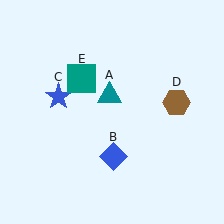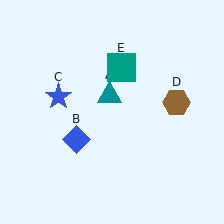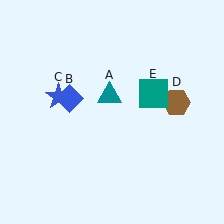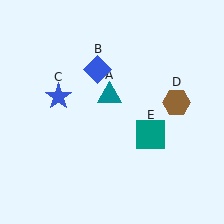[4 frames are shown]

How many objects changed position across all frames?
2 objects changed position: blue diamond (object B), teal square (object E).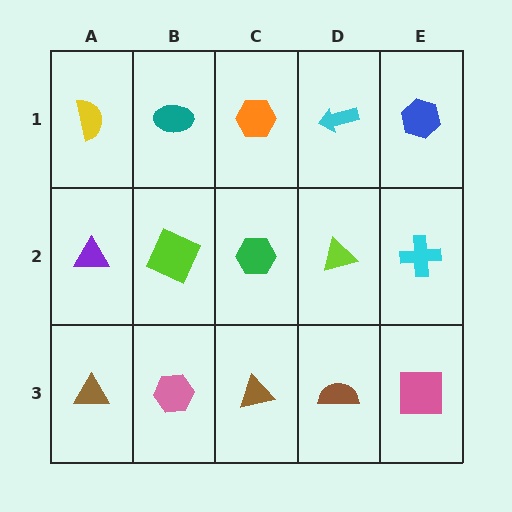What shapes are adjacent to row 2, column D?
A cyan arrow (row 1, column D), a brown semicircle (row 3, column D), a green hexagon (row 2, column C), a cyan cross (row 2, column E).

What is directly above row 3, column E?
A cyan cross.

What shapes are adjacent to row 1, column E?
A cyan cross (row 2, column E), a cyan arrow (row 1, column D).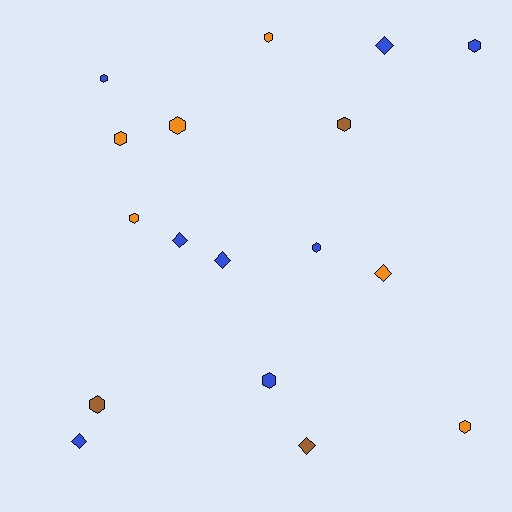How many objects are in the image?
There are 17 objects.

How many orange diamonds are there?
There is 1 orange diamond.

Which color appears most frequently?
Blue, with 8 objects.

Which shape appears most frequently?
Hexagon, with 11 objects.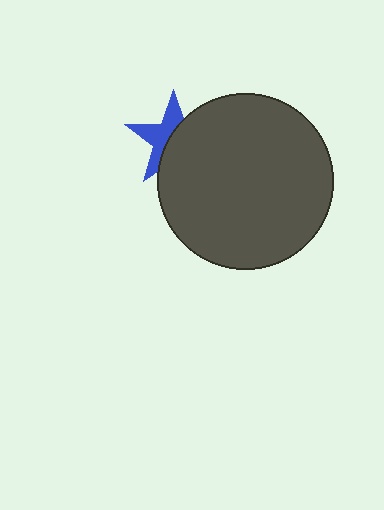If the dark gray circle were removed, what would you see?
You would see the complete blue star.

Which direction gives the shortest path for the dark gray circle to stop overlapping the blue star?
Moving right gives the shortest separation.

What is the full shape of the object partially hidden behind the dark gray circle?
The partially hidden object is a blue star.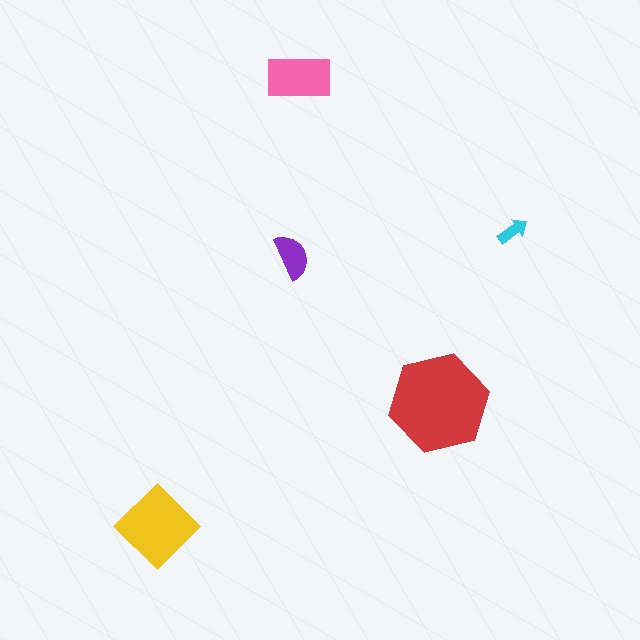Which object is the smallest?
The cyan arrow.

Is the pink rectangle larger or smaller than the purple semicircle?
Larger.